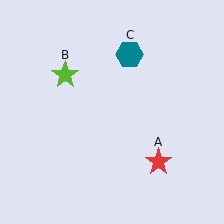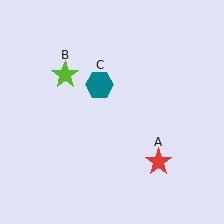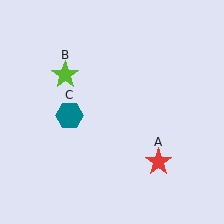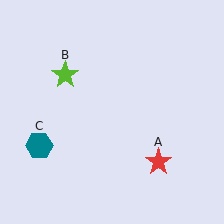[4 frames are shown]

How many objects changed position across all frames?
1 object changed position: teal hexagon (object C).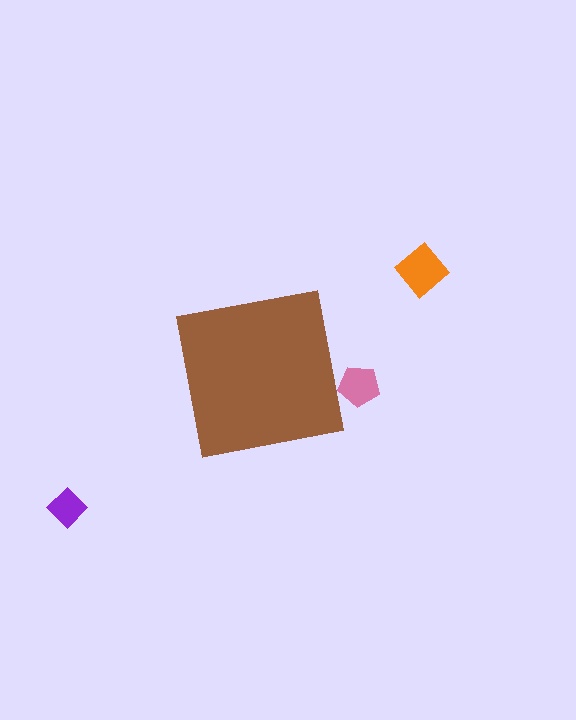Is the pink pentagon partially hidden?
Yes, the pink pentagon is partially hidden behind the brown square.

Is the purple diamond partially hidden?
No, the purple diamond is fully visible.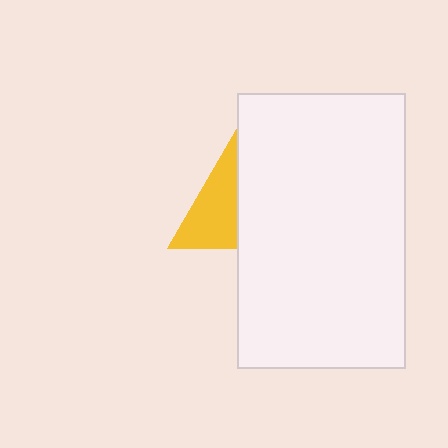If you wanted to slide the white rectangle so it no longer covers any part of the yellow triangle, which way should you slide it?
Slide it right — that is the most direct way to separate the two shapes.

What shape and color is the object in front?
The object in front is a white rectangle.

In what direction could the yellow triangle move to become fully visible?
The yellow triangle could move left. That would shift it out from behind the white rectangle entirely.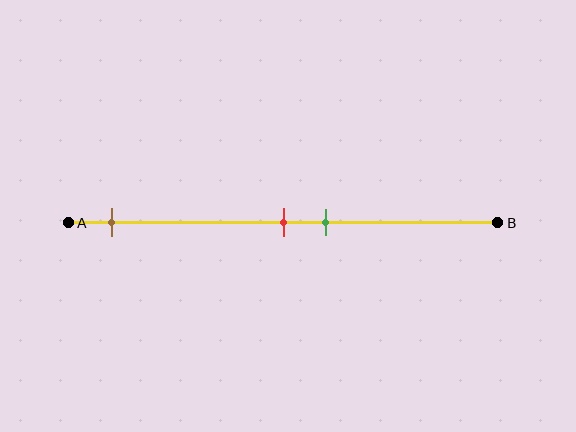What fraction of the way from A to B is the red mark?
The red mark is approximately 50% (0.5) of the way from A to B.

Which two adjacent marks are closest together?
The red and green marks are the closest adjacent pair.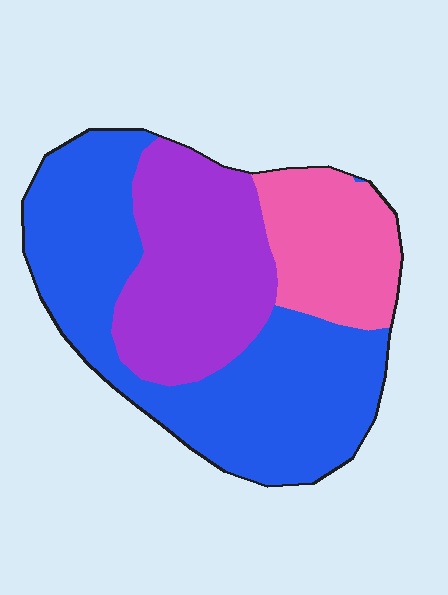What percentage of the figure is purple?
Purple covers 30% of the figure.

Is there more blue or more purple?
Blue.